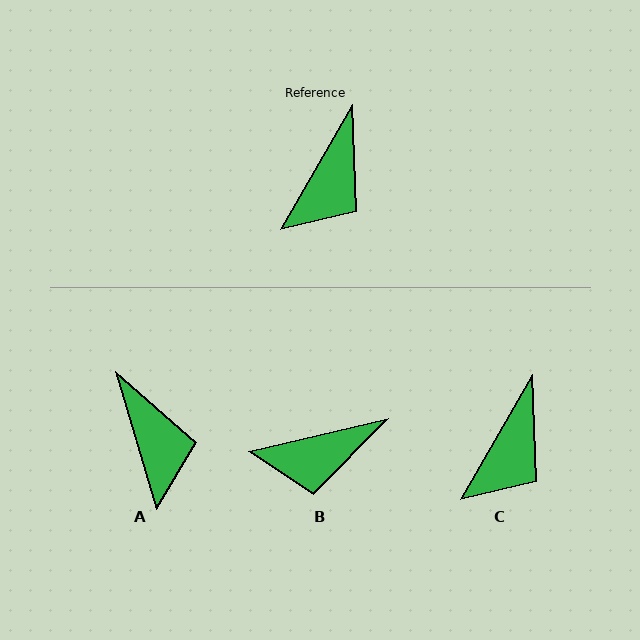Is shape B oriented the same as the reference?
No, it is off by about 47 degrees.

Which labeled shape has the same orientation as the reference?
C.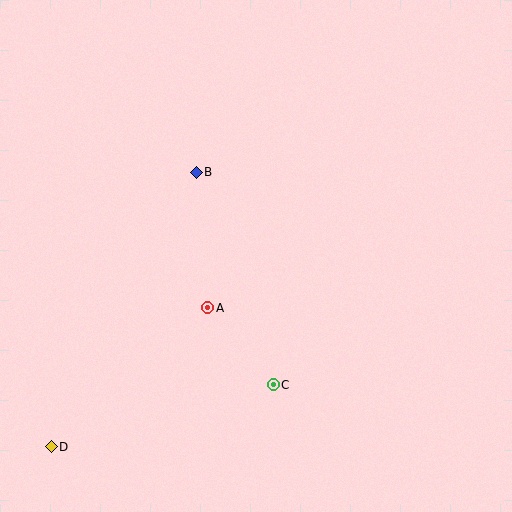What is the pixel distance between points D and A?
The distance between D and A is 209 pixels.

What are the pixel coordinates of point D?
Point D is at (51, 447).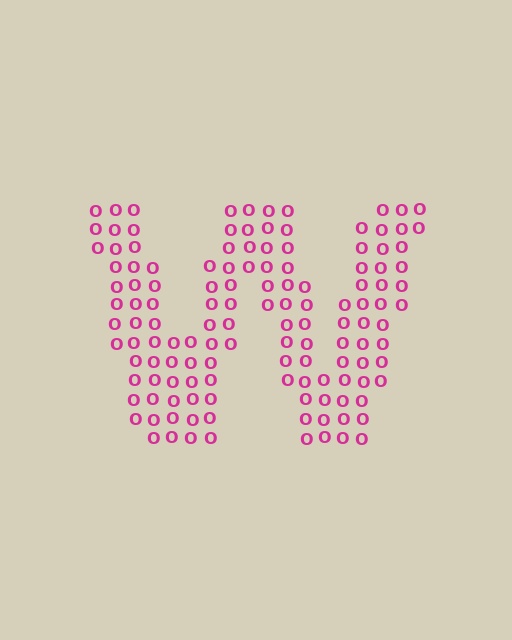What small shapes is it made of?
It is made of small letter O's.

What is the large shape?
The large shape is the letter W.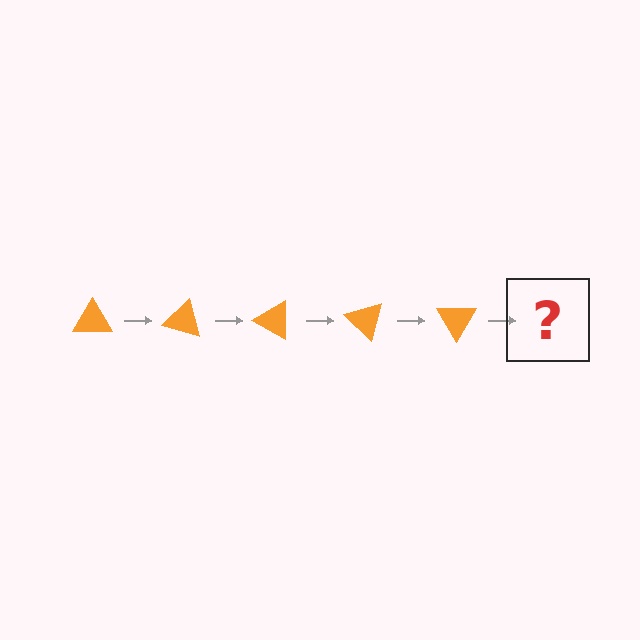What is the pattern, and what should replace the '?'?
The pattern is that the triangle rotates 15 degrees each step. The '?' should be an orange triangle rotated 75 degrees.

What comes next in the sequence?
The next element should be an orange triangle rotated 75 degrees.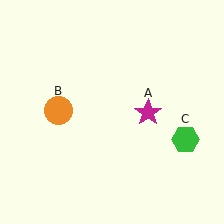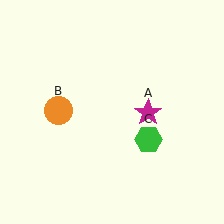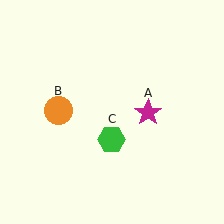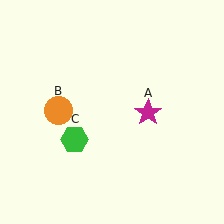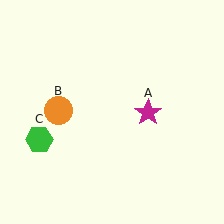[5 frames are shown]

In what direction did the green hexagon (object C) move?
The green hexagon (object C) moved left.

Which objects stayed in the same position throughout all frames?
Magenta star (object A) and orange circle (object B) remained stationary.